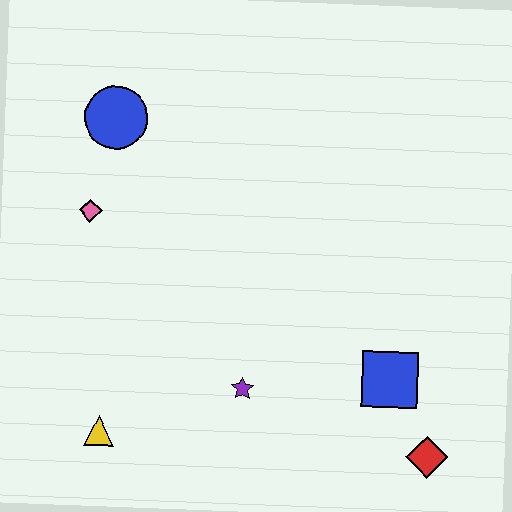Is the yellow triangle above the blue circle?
No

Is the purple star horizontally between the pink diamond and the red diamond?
Yes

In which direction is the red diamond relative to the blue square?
The red diamond is below the blue square.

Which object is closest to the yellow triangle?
The purple star is closest to the yellow triangle.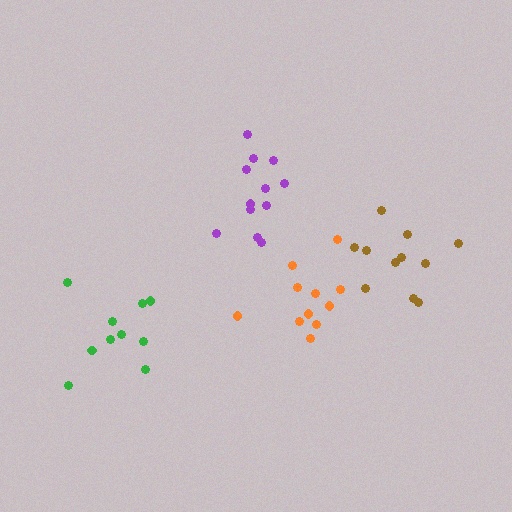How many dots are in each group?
Group 1: 11 dots, Group 2: 12 dots, Group 3: 11 dots, Group 4: 10 dots (44 total).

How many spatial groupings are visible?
There are 4 spatial groupings.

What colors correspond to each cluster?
The clusters are colored: orange, purple, brown, green.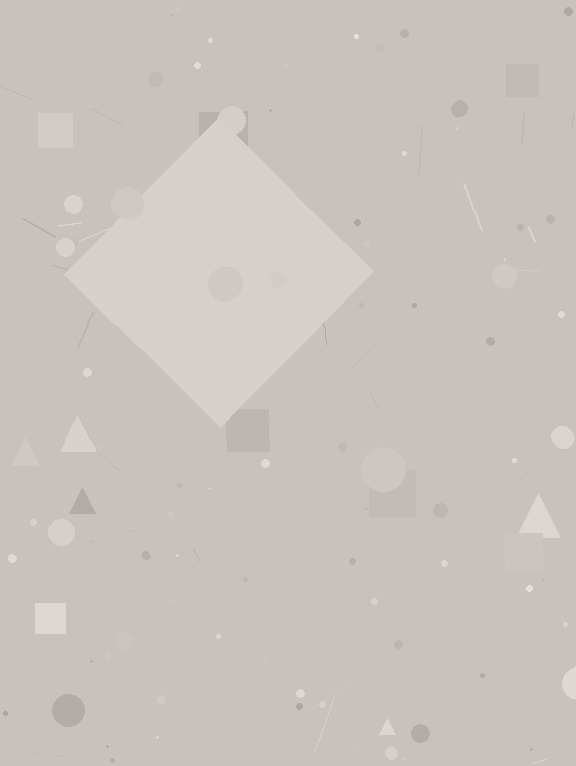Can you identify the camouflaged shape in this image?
The camouflaged shape is a diamond.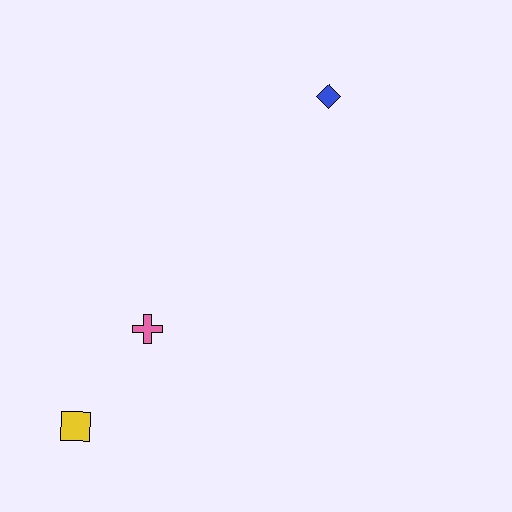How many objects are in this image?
There are 3 objects.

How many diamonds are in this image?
There is 1 diamond.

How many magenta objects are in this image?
There are no magenta objects.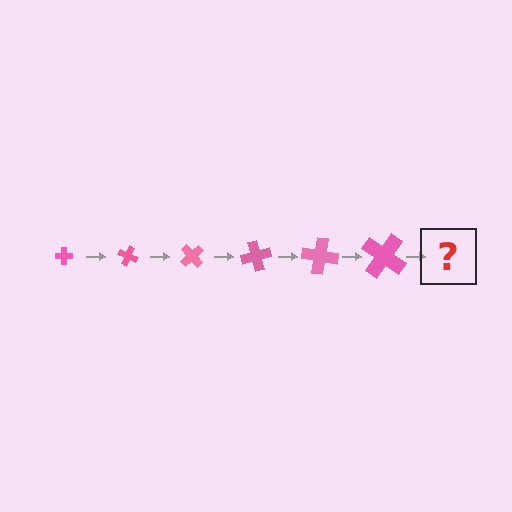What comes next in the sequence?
The next element should be a cross, larger than the previous one and rotated 150 degrees from the start.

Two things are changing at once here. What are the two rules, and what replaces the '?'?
The two rules are that the cross grows larger each step and it rotates 25 degrees each step. The '?' should be a cross, larger than the previous one and rotated 150 degrees from the start.